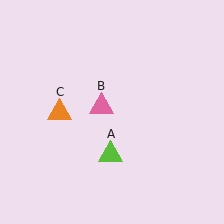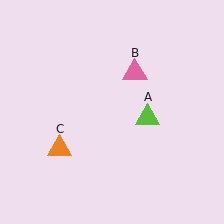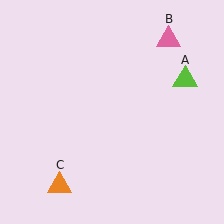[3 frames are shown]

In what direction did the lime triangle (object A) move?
The lime triangle (object A) moved up and to the right.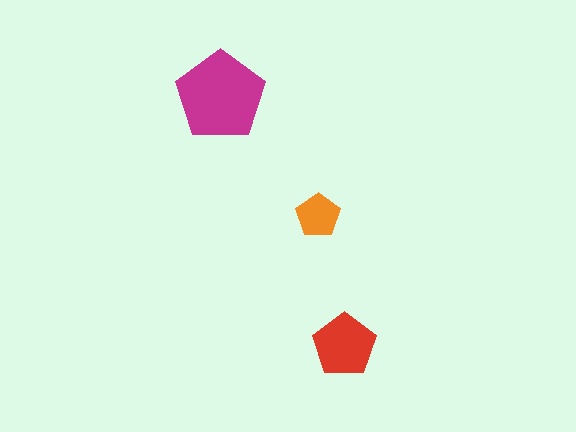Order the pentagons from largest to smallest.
the magenta one, the red one, the orange one.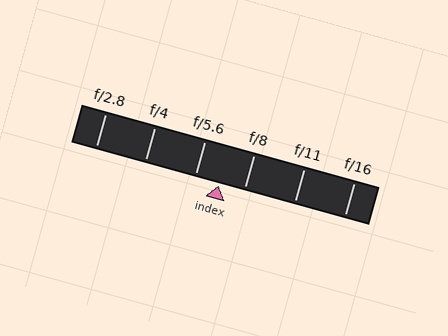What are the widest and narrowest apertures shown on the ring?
The widest aperture shown is f/2.8 and the narrowest is f/16.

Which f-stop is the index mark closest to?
The index mark is closest to f/5.6.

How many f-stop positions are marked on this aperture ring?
There are 6 f-stop positions marked.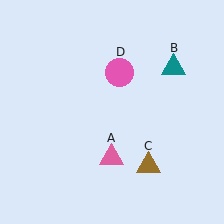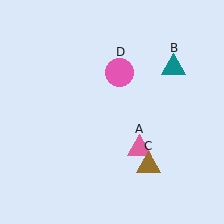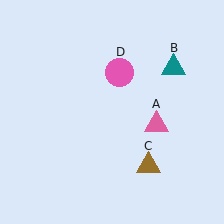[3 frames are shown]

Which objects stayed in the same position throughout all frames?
Teal triangle (object B) and brown triangle (object C) and pink circle (object D) remained stationary.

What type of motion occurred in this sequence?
The pink triangle (object A) rotated counterclockwise around the center of the scene.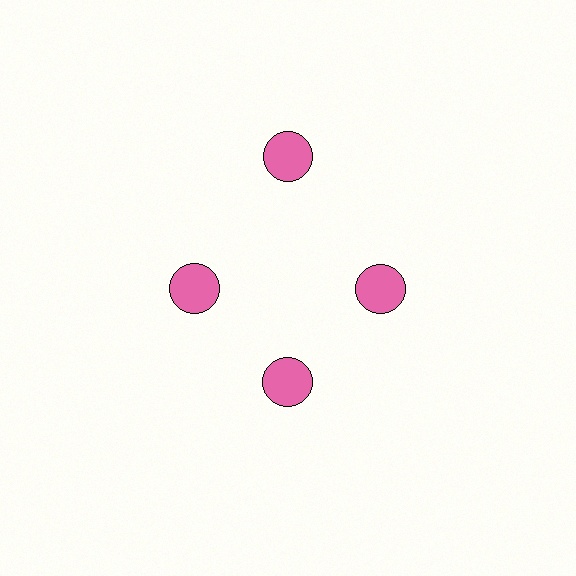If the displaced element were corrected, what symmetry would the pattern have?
It would have 4-fold rotational symmetry — the pattern would map onto itself every 90 degrees.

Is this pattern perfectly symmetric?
No. The 4 pink circles are arranged in a ring, but one element near the 12 o'clock position is pushed outward from the center, breaking the 4-fold rotational symmetry.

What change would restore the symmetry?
The symmetry would be restored by moving it inward, back onto the ring so that all 4 circles sit at equal angles and equal distance from the center.